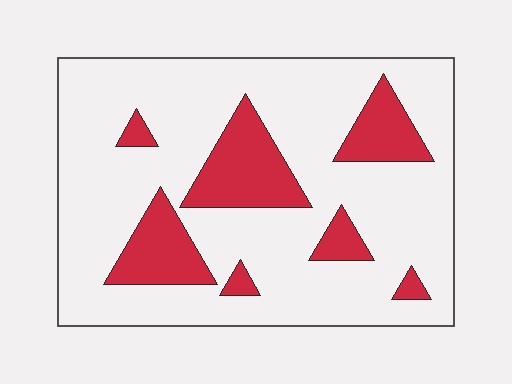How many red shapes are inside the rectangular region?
7.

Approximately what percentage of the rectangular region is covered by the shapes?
Approximately 20%.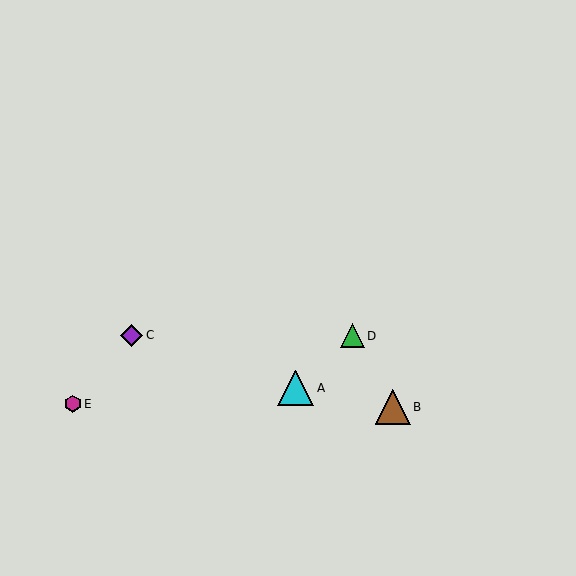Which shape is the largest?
The cyan triangle (labeled A) is the largest.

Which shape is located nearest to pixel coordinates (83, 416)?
The magenta hexagon (labeled E) at (73, 404) is nearest to that location.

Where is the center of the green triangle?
The center of the green triangle is at (353, 336).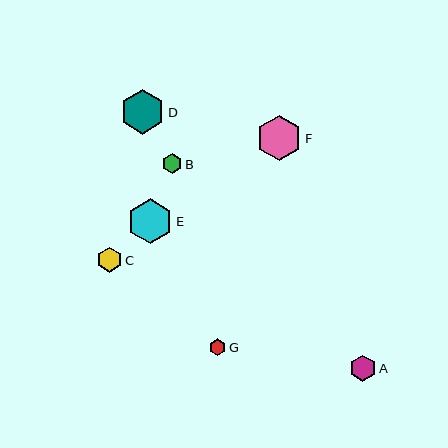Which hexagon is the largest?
Hexagon F is the largest with a size of approximately 45 pixels.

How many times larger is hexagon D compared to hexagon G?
Hexagon D is approximately 2.6 times the size of hexagon G.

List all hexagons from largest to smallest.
From largest to smallest: F, E, D, A, C, B, G.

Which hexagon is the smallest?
Hexagon G is the smallest with a size of approximately 17 pixels.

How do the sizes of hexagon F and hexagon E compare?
Hexagon F and hexagon E are approximately the same size.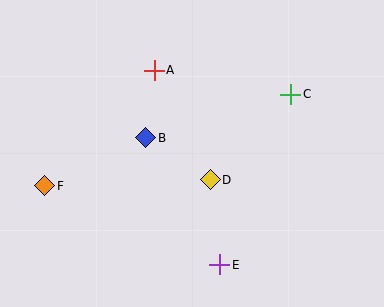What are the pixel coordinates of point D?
Point D is at (210, 180).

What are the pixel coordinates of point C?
Point C is at (291, 94).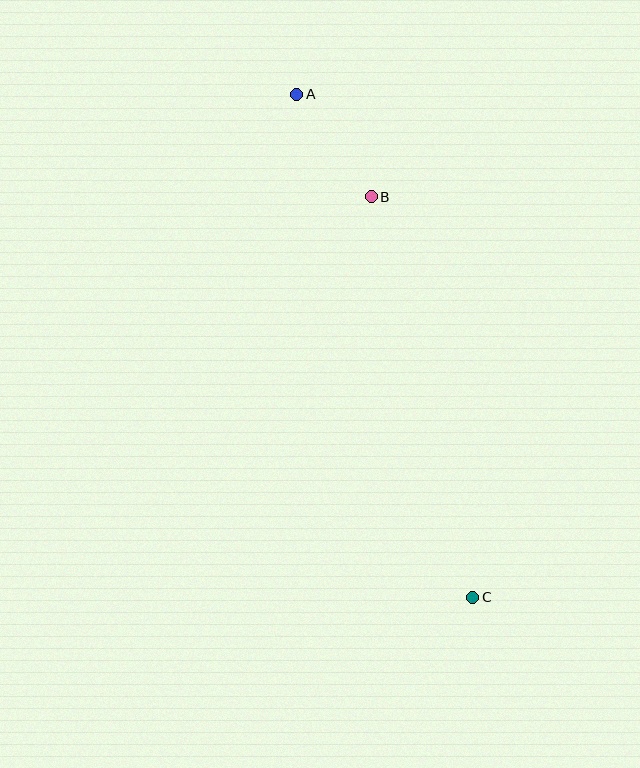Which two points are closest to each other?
Points A and B are closest to each other.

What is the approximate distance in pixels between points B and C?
The distance between B and C is approximately 413 pixels.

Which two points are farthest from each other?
Points A and C are farthest from each other.